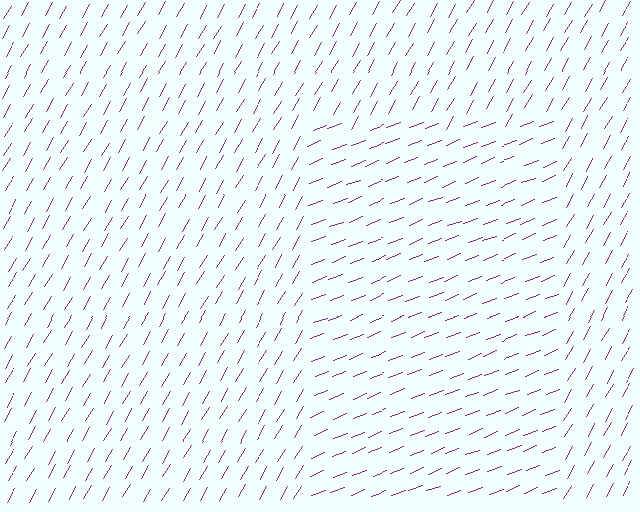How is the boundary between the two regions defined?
The boundary is defined purely by a change in line orientation (approximately 38 degrees difference). All lines are the same color and thickness.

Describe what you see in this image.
The image is filled with small purple line segments. A rectangle region in the image has lines oriented differently from the surrounding lines, creating a visible texture boundary.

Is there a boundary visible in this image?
Yes, there is a texture boundary formed by a change in line orientation.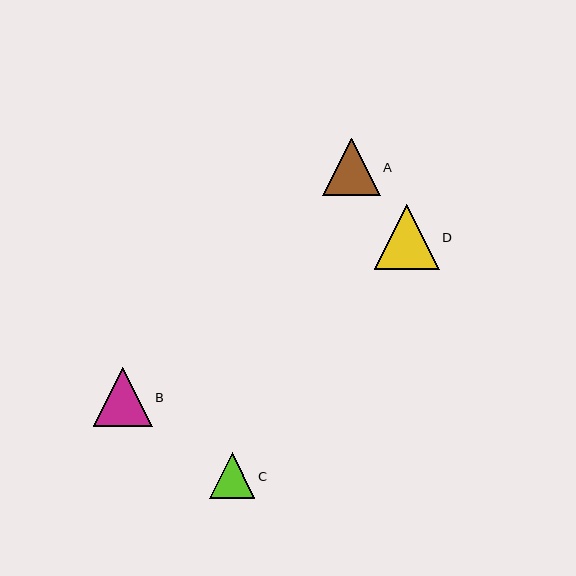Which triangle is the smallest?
Triangle C is the smallest with a size of approximately 45 pixels.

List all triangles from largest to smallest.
From largest to smallest: D, B, A, C.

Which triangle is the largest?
Triangle D is the largest with a size of approximately 65 pixels.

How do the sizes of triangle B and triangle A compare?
Triangle B and triangle A are approximately the same size.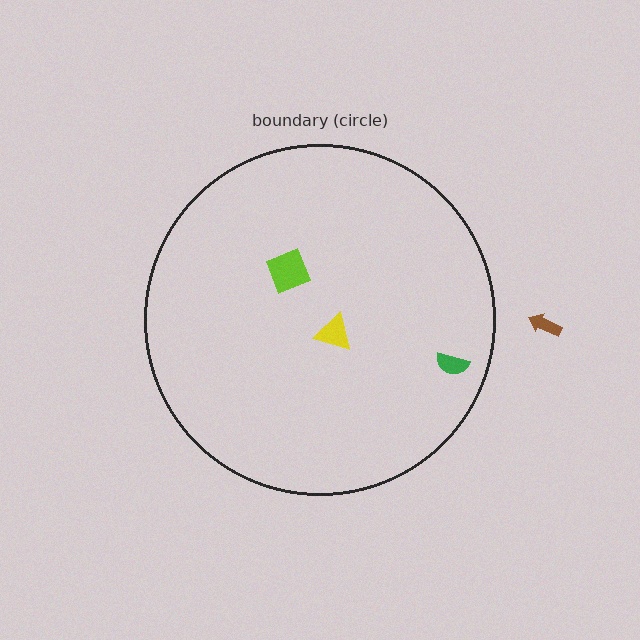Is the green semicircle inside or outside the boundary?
Inside.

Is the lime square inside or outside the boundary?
Inside.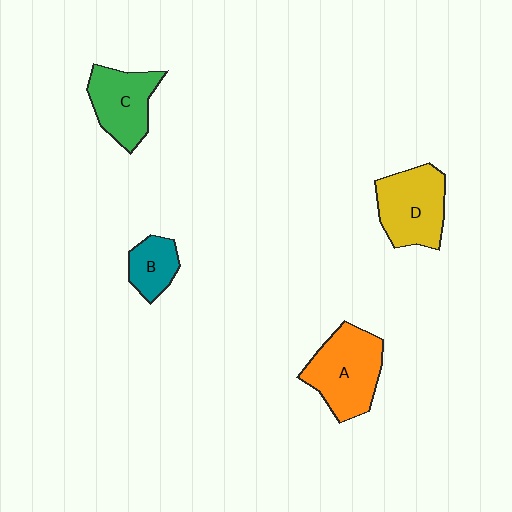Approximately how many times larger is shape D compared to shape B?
Approximately 1.9 times.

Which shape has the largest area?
Shape A (orange).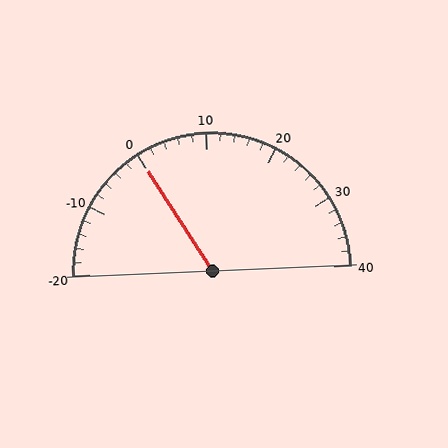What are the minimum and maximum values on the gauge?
The gauge ranges from -20 to 40.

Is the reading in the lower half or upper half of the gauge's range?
The reading is in the lower half of the range (-20 to 40).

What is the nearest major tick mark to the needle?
The nearest major tick mark is 0.